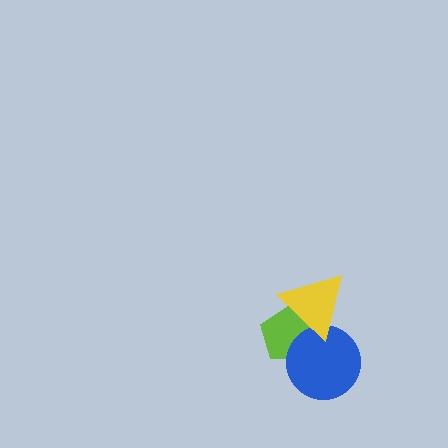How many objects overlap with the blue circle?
2 objects overlap with the blue circle.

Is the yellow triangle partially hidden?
No, no other shape covers it.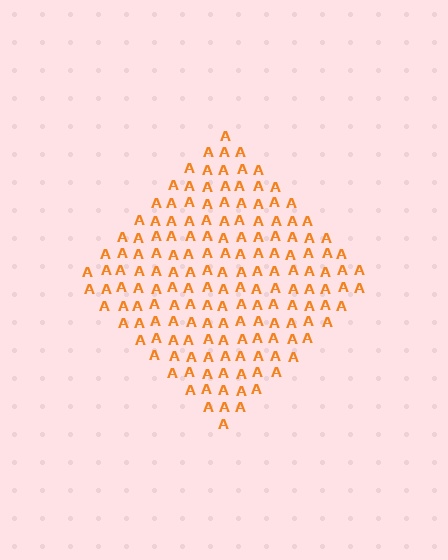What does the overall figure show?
The overall figure shows a diamond.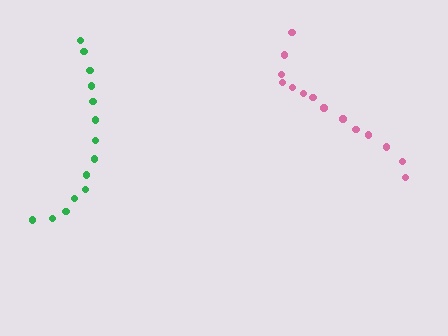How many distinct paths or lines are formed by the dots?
There are 2 distinct paths.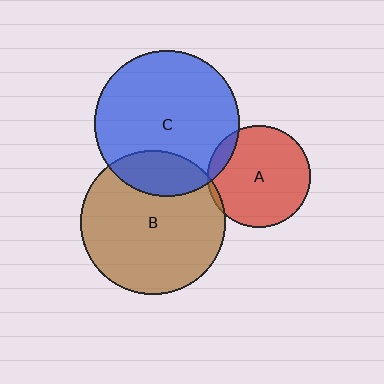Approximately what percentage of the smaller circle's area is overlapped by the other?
Approximately 20%.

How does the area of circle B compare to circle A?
Approximately 2.0 times.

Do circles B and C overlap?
Yes.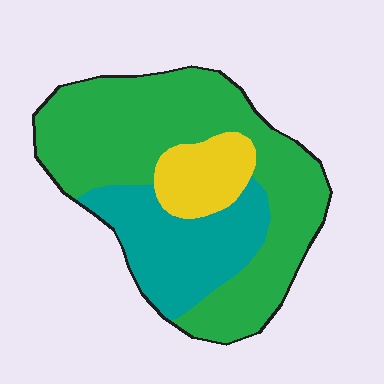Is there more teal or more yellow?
Teal.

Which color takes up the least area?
Yellow, at roughly 10%.